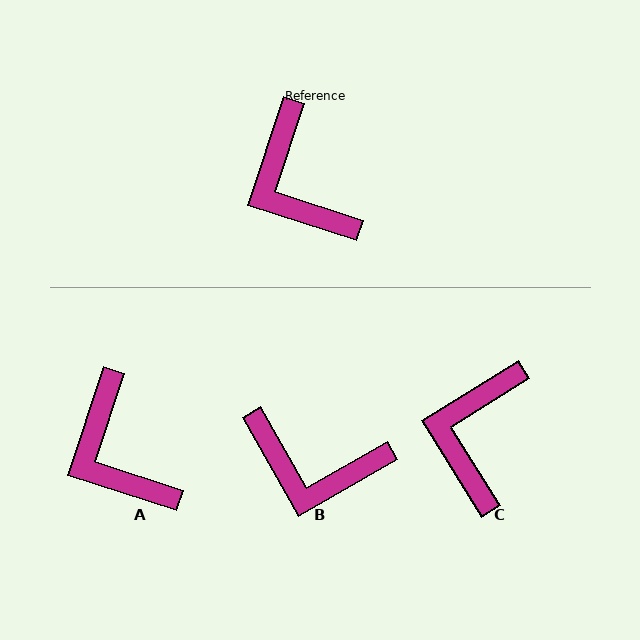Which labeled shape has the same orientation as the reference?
A.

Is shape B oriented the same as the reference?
No, it is off by about 48 degrees.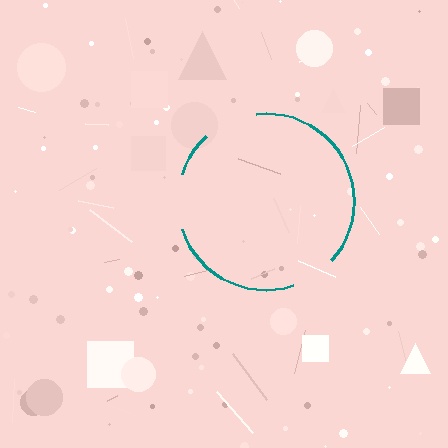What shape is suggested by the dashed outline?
The dashed outline suggests a circle.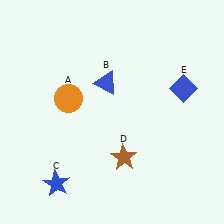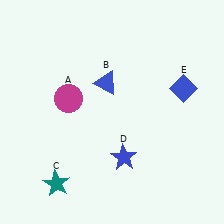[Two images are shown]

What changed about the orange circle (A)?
In Image 1, A is orange. In Image 2, it changed to magenta.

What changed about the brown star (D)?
In Image 1, D is brown. In Image 2, it changed to blue.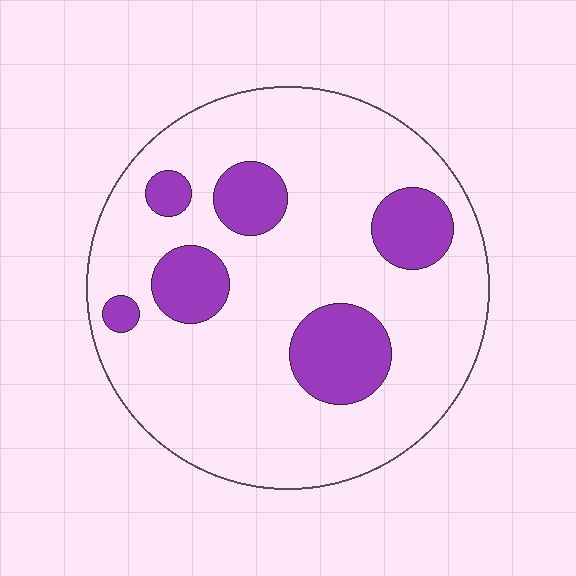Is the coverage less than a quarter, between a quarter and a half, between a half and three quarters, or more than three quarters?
Less than a quarter.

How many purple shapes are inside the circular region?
6.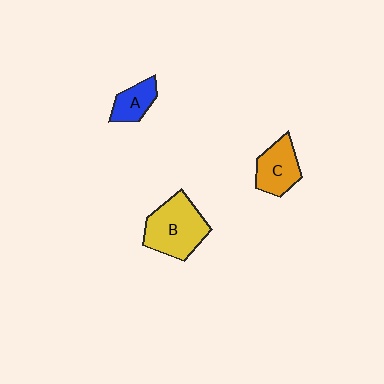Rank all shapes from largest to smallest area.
From largest to smallest: B (yellow), C (orange), A (blue).